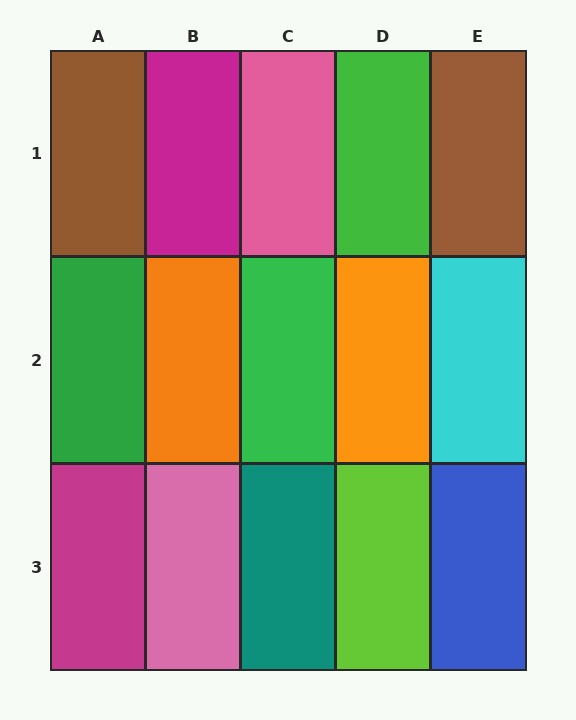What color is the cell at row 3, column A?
Magenta.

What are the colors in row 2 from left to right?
Green, orange, green, orange, cyan.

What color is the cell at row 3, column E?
Blue.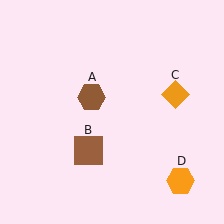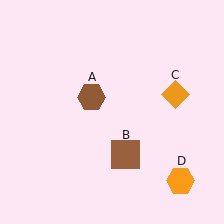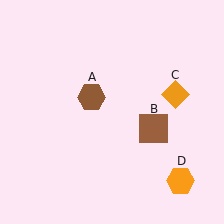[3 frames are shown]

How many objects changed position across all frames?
1 object changed position: brown square (object B).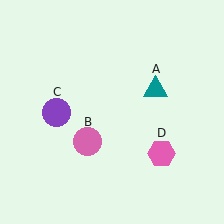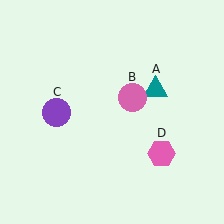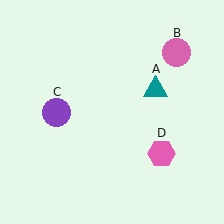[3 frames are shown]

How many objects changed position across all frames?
1 object changed position: pink circle (object B).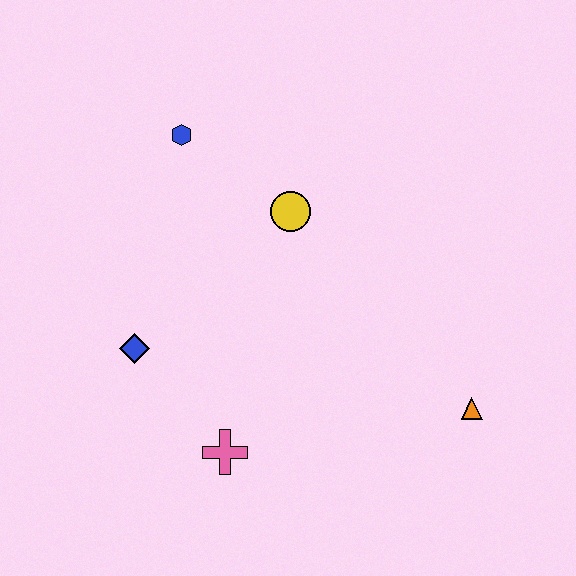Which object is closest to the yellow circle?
The blue hexagon is closest to the yellow circle.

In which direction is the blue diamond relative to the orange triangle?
The blue diamond is to the left of the orange triangle.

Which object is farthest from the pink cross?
The blue hexagon is farthest from the pink cross.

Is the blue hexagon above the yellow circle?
Yes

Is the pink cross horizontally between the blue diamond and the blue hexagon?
No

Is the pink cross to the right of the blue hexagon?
Yes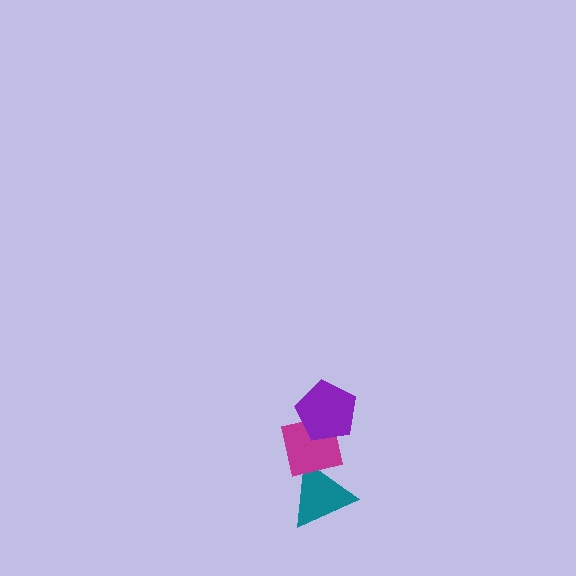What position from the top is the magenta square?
The magenta square is 2nd from the top.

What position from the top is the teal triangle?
The teal triangle is 3rd from the top.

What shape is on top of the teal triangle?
The magenta square is on top of the teal triangle.